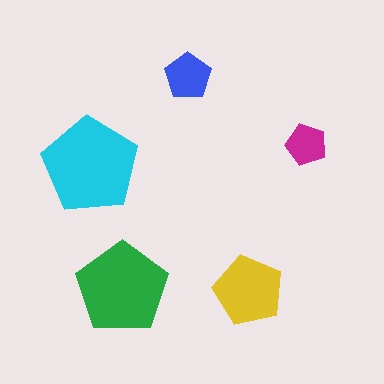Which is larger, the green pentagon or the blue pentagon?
The green one.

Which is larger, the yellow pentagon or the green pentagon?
The green one.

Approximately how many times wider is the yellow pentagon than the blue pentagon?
About 1.5 times wider.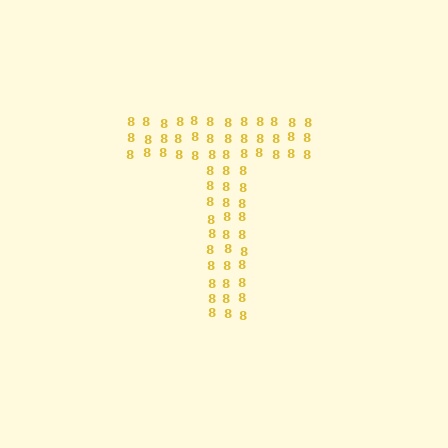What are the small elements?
The small elements are digit 8's.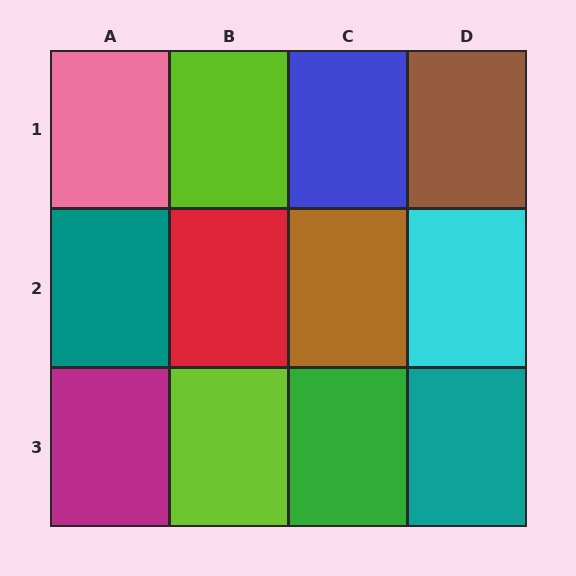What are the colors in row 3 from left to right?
Magenta, lime, green, teal.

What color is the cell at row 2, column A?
Teal.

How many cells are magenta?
1 cell is magenta.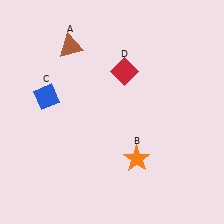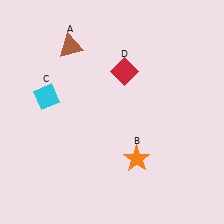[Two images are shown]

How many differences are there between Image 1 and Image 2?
There is 1 difference between the two images.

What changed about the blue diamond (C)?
In Image 1, C is blue. In Image 2, it changed to cyan.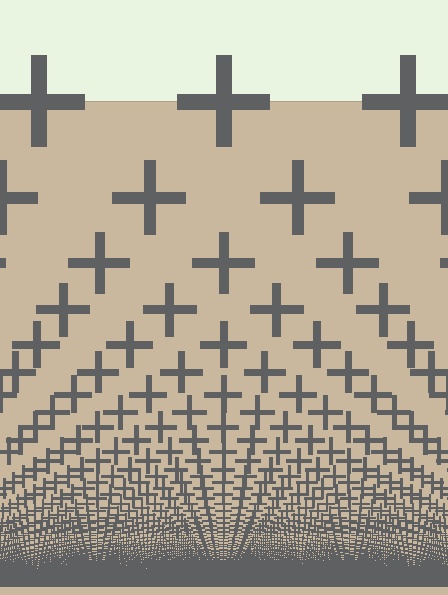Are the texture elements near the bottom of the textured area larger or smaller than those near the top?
Smaller. The gradient is inverted — elements near the bottom are smaller and denser.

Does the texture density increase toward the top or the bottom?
Density increases toward the bottom.